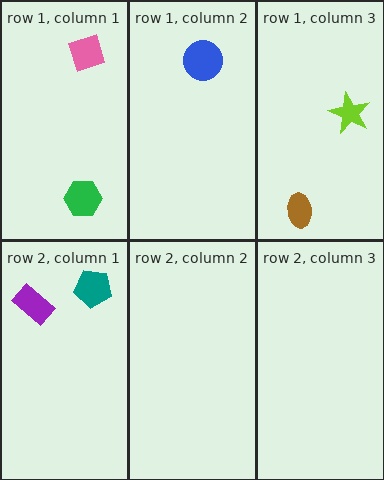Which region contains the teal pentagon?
The row 2, column 1 region.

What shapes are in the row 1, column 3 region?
The lime star, the brown ellipse.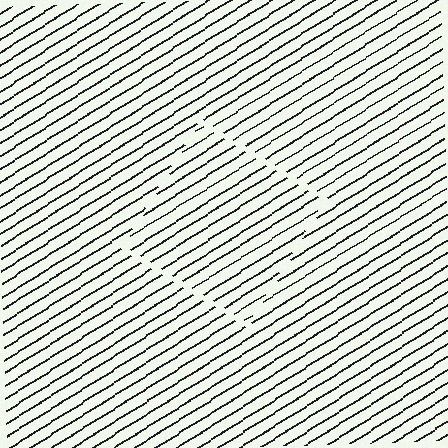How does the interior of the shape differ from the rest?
The interior of the shape contains the same grating, shifted by half a period — the contour is defined by the phase discontinuity where line-ends from the inner and outer gratings abut.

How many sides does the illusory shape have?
4 sides — the line-ends trace a square.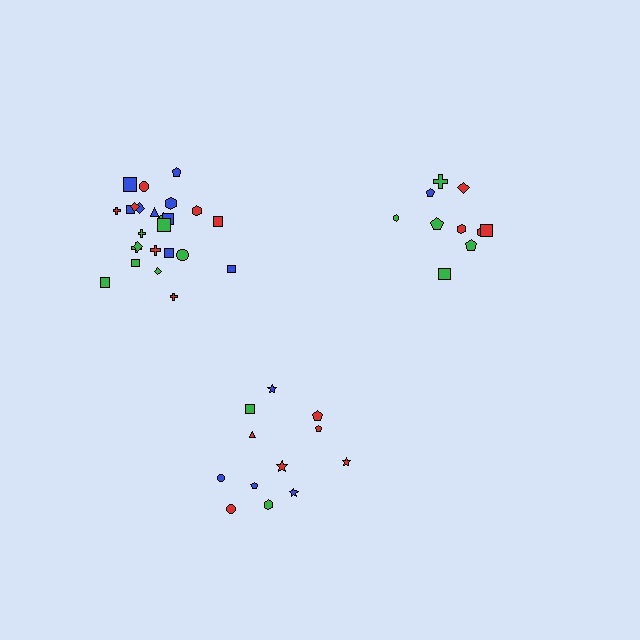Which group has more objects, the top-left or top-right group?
The top-left group.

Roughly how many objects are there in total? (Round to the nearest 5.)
Roughly 45 objects in total.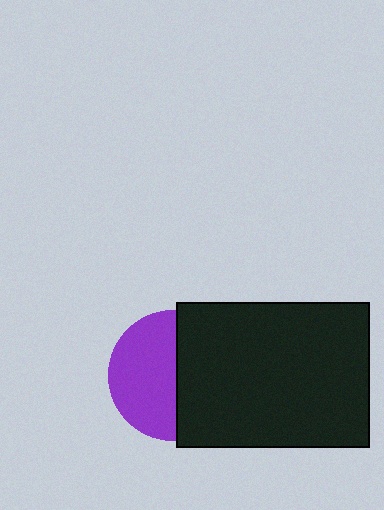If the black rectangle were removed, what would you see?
You would see the complete purple circle.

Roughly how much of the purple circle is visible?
About half of it is visible (roughly 52%).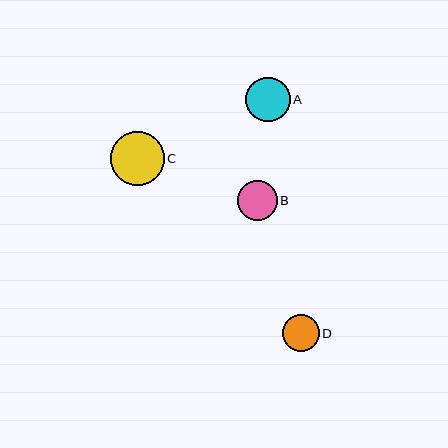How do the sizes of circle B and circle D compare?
Circle B and circle D are approximately the same size.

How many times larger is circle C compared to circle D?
Circle C is approximately 1.5 times the size of circle D.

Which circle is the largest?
Circle C is the largest with a size of approximately 54 pixels.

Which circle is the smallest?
Circle D is the smallest with a size of approximately 37 pixels.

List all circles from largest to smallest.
From largest to smallest: C, A, B, D.